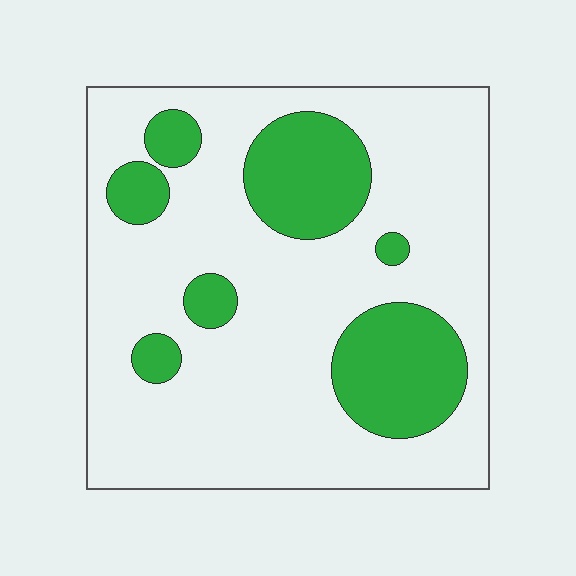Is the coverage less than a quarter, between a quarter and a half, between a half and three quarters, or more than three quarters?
Less than a quarter.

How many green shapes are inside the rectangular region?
7.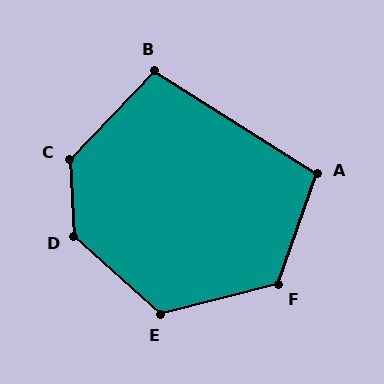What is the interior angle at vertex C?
Approximately 133 degrees (obtuse).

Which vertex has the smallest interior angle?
B, at approximately 102 degrees.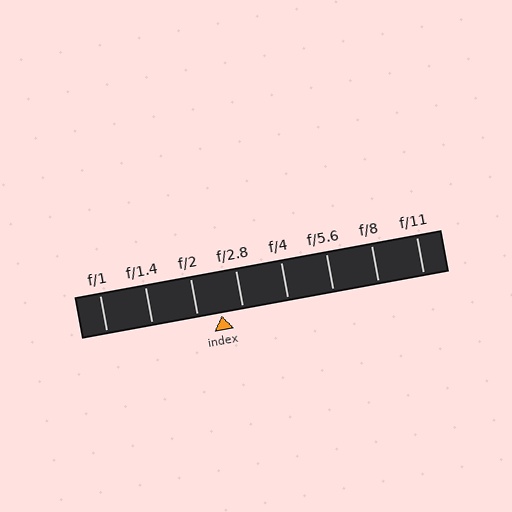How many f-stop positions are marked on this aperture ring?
There are 8 f-stop positions marked.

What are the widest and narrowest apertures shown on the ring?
The widest aperture shown is f/1 and the narrowest is f/11.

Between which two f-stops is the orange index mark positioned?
The index mark is between f/2 and f/2.8.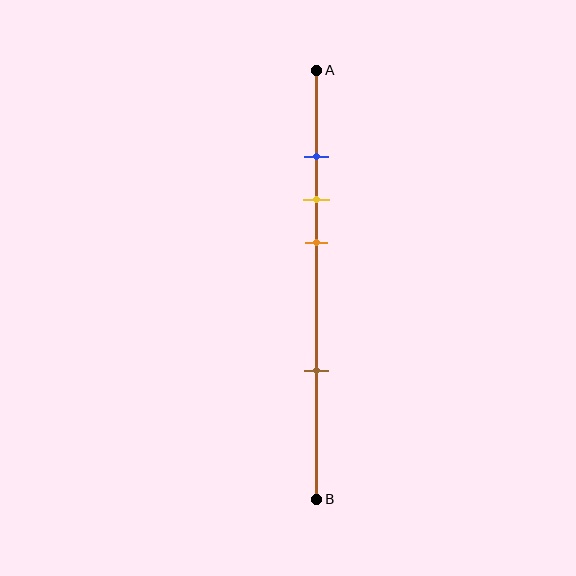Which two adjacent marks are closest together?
The blue and yellow marks are the closest adjacent pair.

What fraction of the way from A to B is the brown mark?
The brown mark is approximately 70% (0.7) of the way from A to B.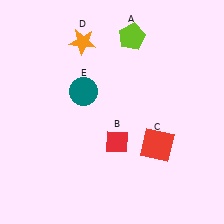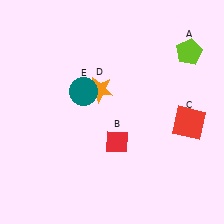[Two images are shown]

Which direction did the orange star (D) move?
The orange star (D) moved down.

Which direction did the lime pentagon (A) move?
The lime pentagon (A) moved right.